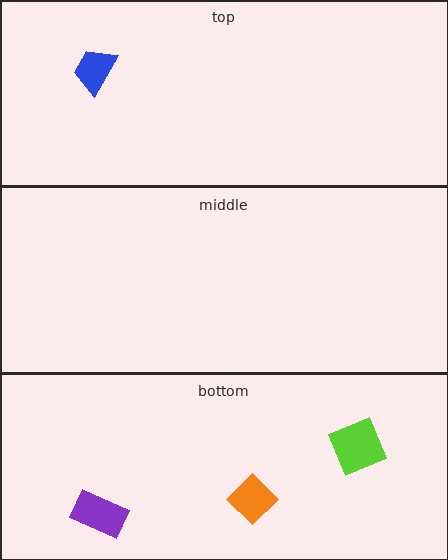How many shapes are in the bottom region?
3.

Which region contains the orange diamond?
The bottom region.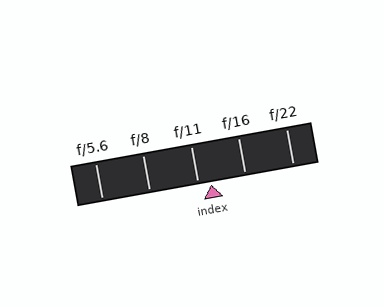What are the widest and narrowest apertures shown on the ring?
The widest aperture shown is f/5.6 and the narrowest is f/22.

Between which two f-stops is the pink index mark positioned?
The index mark is between f/11 and f/16.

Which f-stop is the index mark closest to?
The index mark is closest to f/11.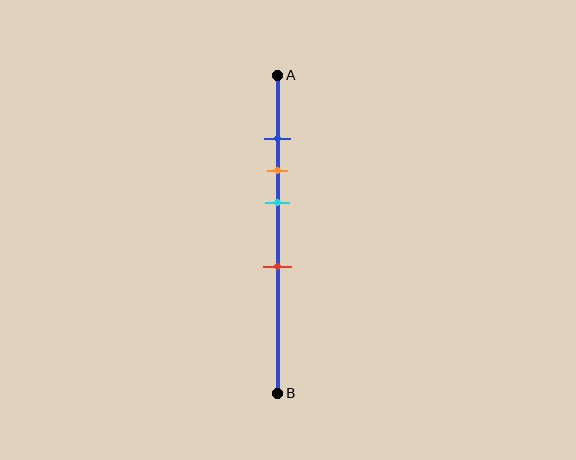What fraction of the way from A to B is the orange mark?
The orange mark is approximately 30% (0.3) of the way from A to B.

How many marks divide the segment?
There are 4 marks dividing the segment.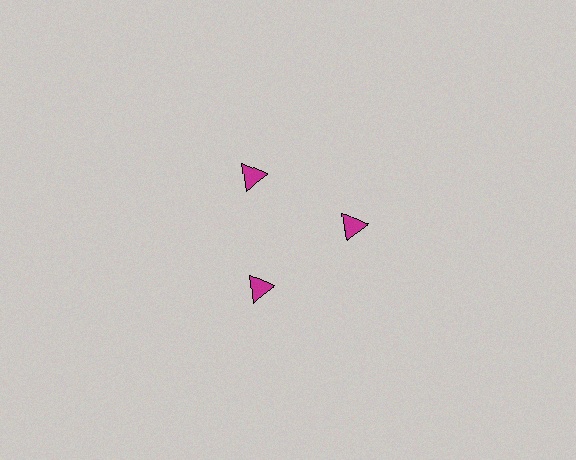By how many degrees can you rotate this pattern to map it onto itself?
The pattern maps onto itself every 120 degrees of rotation.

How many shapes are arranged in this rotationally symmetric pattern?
There are 3 shapes, arranged in 3 groups of 1.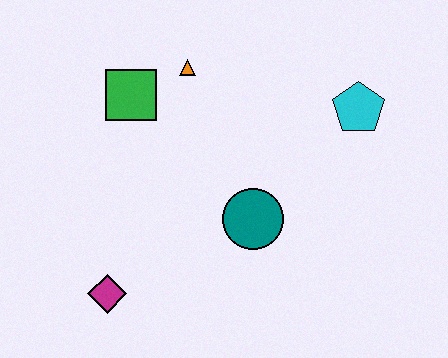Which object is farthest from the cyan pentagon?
The magenta diamond is farthest from the cyan pentagon.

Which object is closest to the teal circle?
The cyan pentagon is closest to the teal circle.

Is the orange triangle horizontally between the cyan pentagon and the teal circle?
No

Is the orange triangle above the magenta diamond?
Yes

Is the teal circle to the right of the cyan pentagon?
No